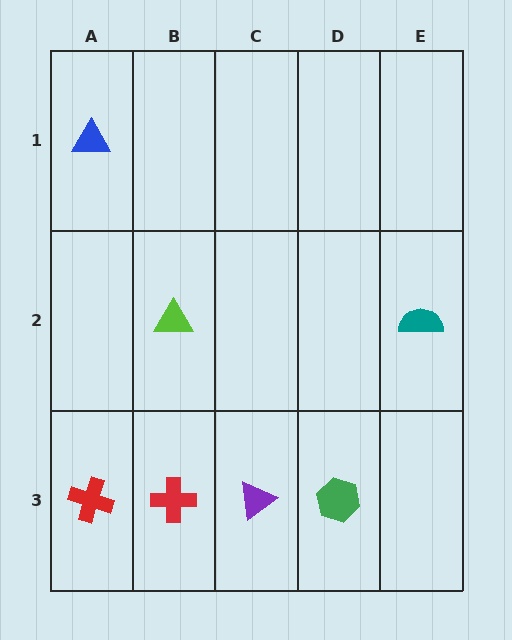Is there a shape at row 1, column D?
No, that cell is empty.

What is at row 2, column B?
A lime triangle.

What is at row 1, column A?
A blue triangle.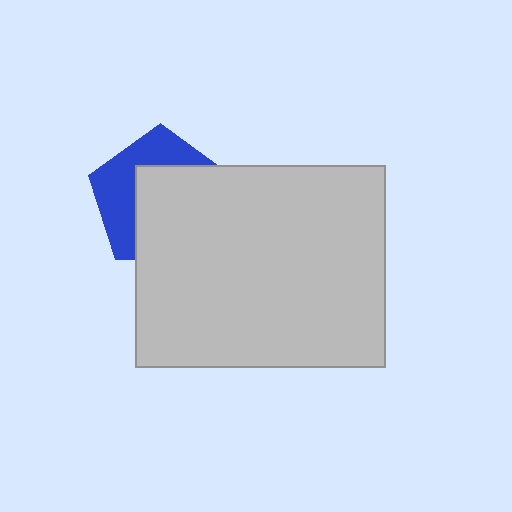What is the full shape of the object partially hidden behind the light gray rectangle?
The partially hidden object is a blue pentagon.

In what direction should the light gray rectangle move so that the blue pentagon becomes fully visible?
The light gray rectangle should move toward the lower-right. That is the shortest direction to clear the overlap and leave the blue pentagon fully visible.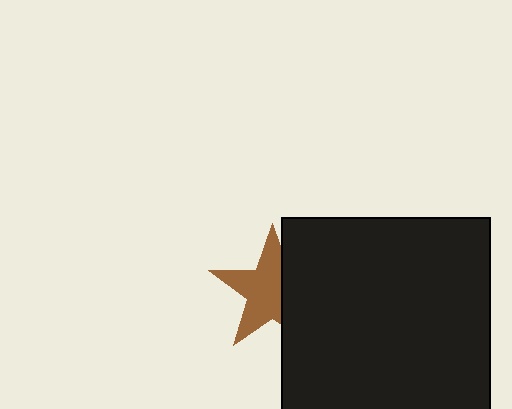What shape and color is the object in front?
The object in front is a black square.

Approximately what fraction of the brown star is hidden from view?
Roughly 36% of the brown star is hidden behind the black square.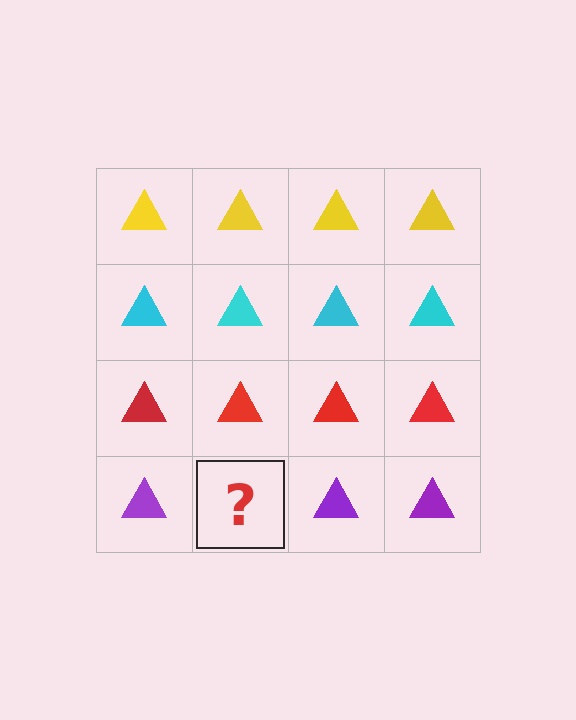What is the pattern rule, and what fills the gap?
The rule is that each row has a consistent color. The gap should be filled with a purple triangle.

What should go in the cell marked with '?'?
The missing cell should contain a purple triangle.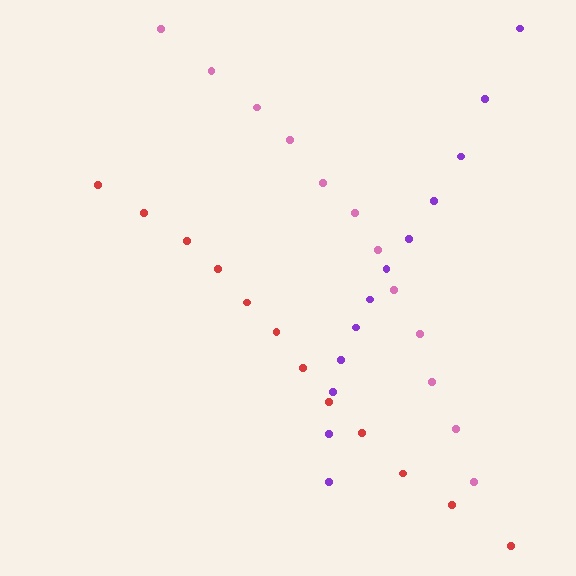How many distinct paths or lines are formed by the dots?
There are 3 distinct paths.